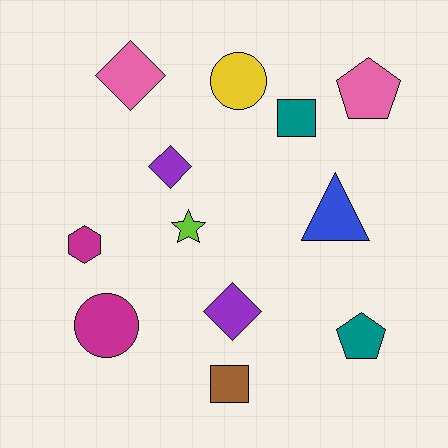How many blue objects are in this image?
There is 1 blue object.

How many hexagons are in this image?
There is 1 hexagon.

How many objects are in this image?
There are 12 objects.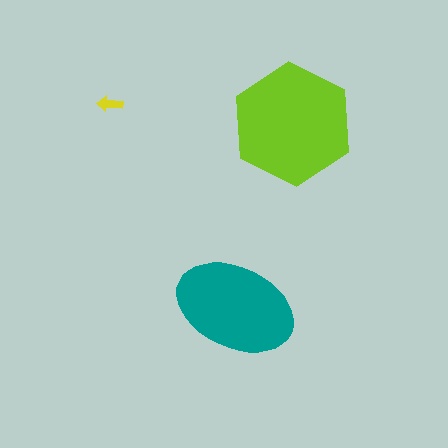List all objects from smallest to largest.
The yellow arrow, the teal ellipse, the lime hexagon.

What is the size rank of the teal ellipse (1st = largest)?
2nd.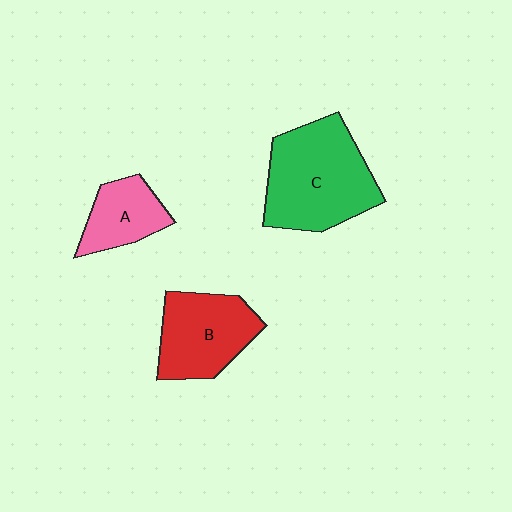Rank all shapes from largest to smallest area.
From largest to smallest: C (green), B (red), A (pink).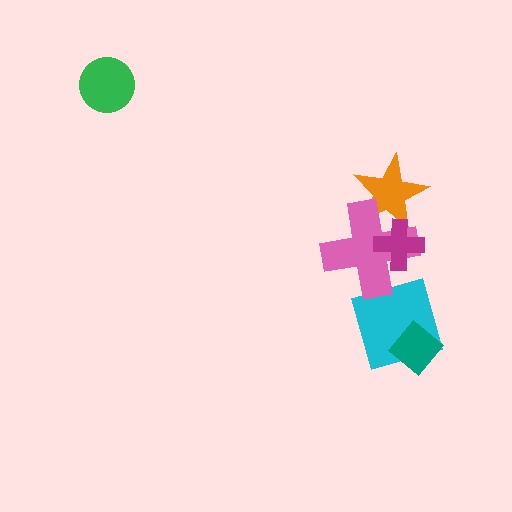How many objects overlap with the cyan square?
1 object overlaps with the cyan square.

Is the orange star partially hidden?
Yes, it is partially covered by another shape.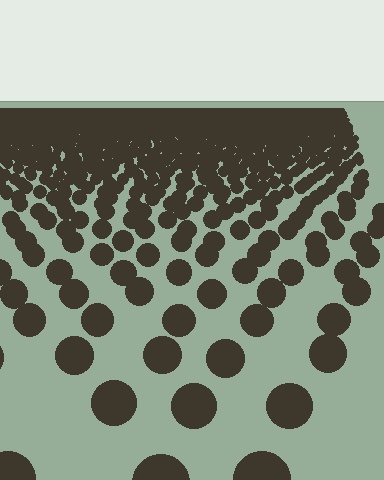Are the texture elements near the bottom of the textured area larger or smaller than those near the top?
Larger. Near the bottom, elements are closer to the viewer and appear at a bigger on-screen size.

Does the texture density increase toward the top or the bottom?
Density increases toward the top.